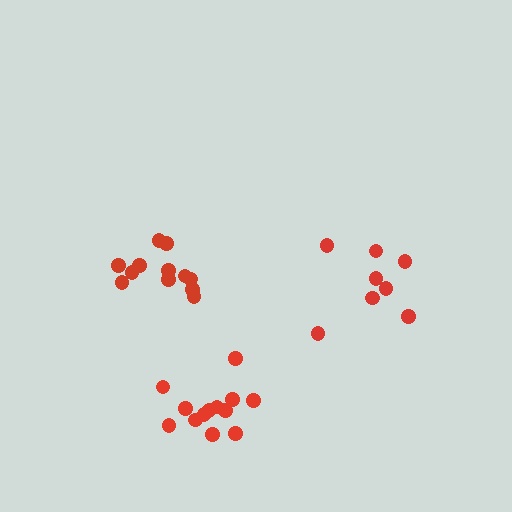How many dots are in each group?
Group 1: 12 dots, Group 2: 13 dots, Group 3: 8 dots (33 total).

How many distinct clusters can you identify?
There are 3 distinct clusters.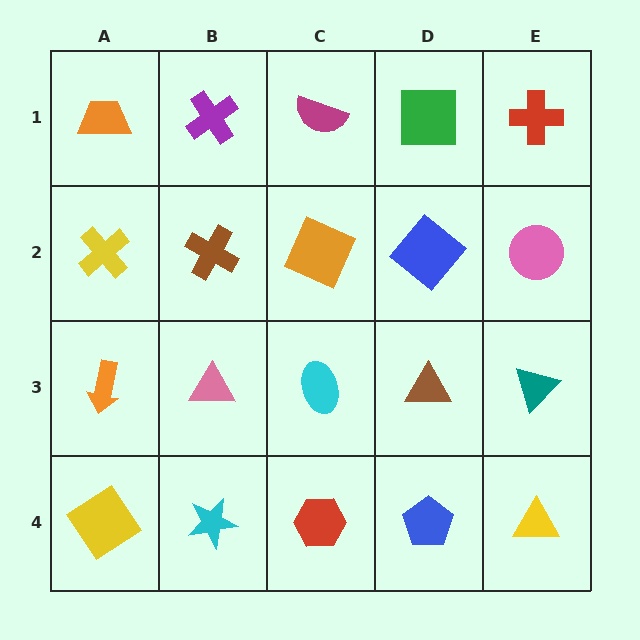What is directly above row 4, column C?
A cyan ellipse.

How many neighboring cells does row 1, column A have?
2.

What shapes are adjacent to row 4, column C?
A cyan ellipse (row 3, column C), a cyan star (row 4, column B), a blue pentagon (row 4, column D).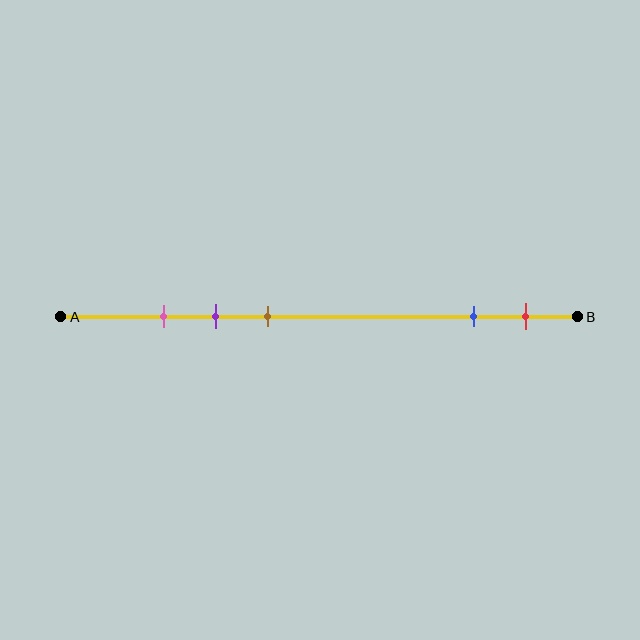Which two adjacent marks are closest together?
The pink and purple marks are the closest adjacent pair.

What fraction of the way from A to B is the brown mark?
The brown mark is approximately 40% (0.4) of the way from A to B.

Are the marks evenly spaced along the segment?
No, the marks are not evenly spaced.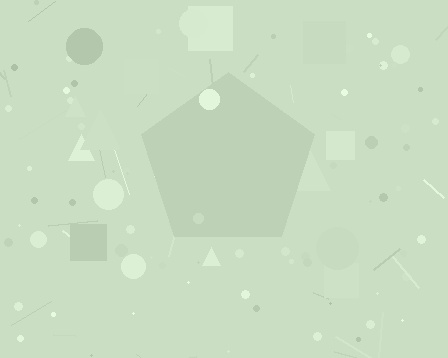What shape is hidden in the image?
A pentagon is hidden in the image.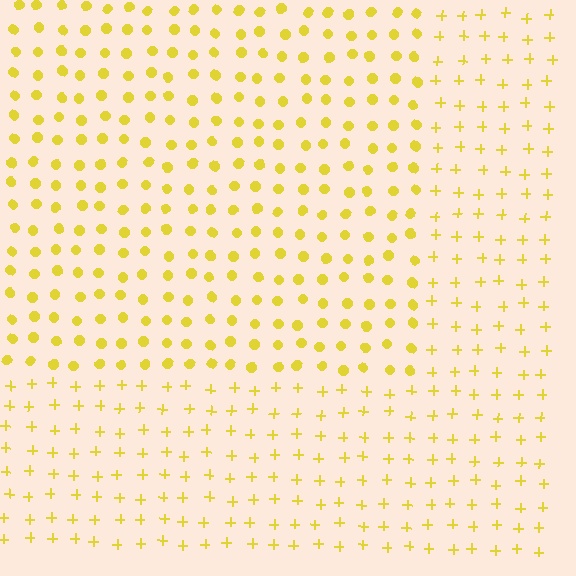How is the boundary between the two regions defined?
The boundary is defined by a change in element shape: circles inside vs. plus signs outside. All elements share the same color and spacing.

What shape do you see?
I see a rectangle.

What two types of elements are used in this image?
The image uses circles inside the rectangle region and plus signs outside it.